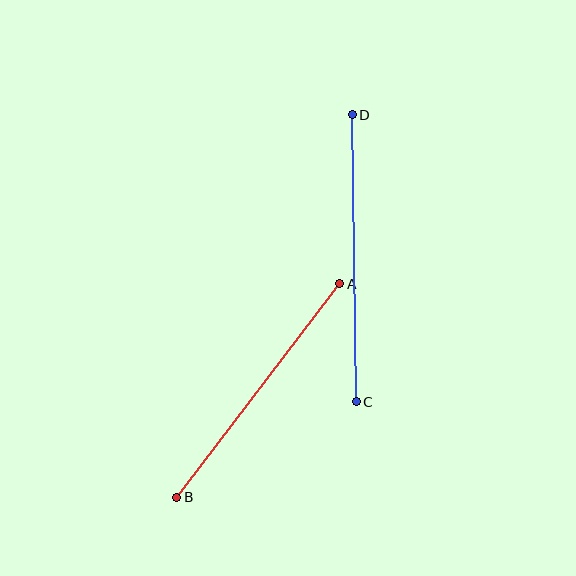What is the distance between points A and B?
The distance is approximately 269 pixels.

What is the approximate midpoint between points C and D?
The midpoint is at approximately (354, 258) pixels.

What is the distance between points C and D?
The distance is approximately 287 pixels.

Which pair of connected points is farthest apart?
Points C and D are farthest apart.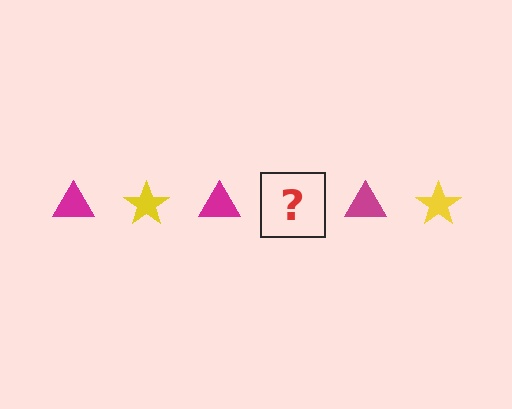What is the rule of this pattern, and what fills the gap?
The rule is that the pattern alternates between magenta triangle and yellow star. The gap should be filled with a yellow star.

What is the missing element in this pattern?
The missing element is a yellow star.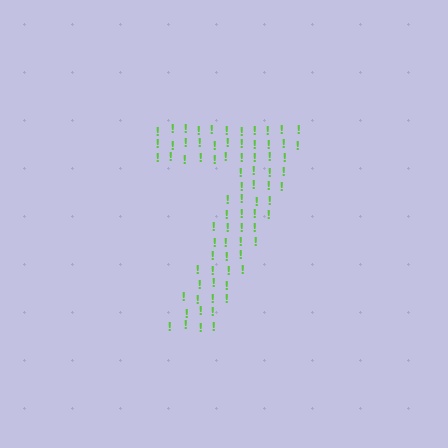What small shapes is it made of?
It is made of small exclamation marks.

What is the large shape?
The large shape is the digit 7.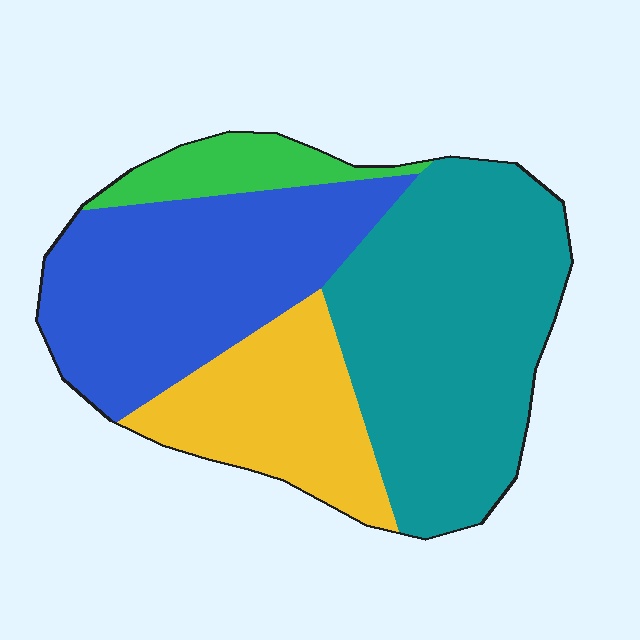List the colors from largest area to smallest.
From largest to smallest: teal, blue, yellow, green.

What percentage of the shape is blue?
Blue covers roughly 30% of the shape.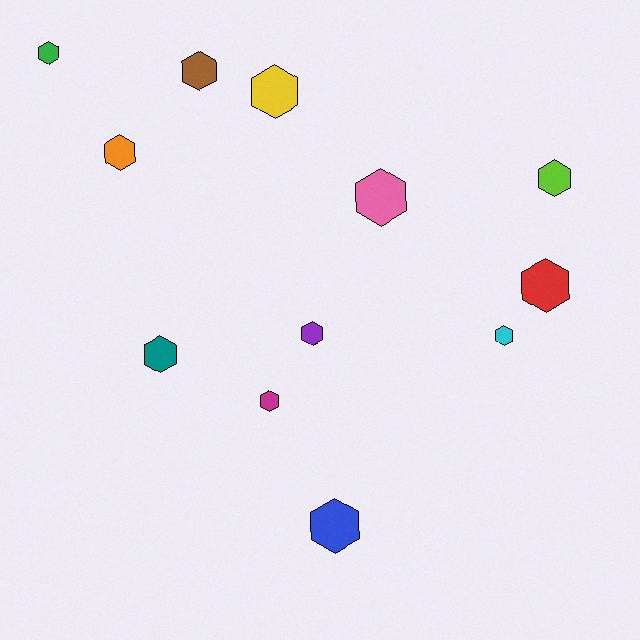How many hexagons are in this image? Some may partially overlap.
There are 12 hexagons.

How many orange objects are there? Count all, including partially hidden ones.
There is 1 orange object.